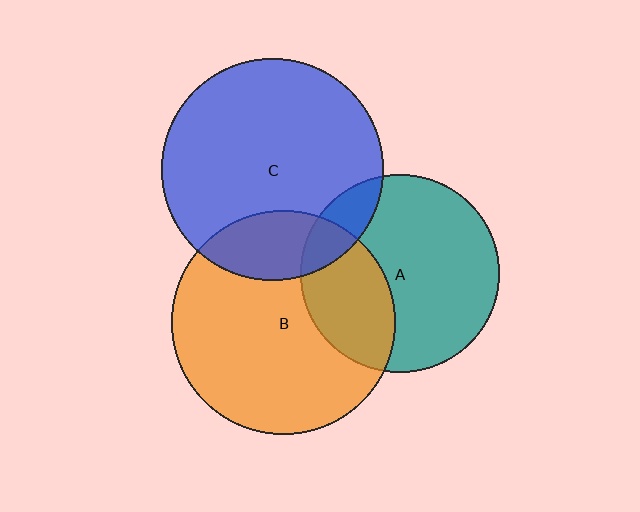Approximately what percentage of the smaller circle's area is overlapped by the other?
Approximately 30%.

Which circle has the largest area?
Circle B (orange).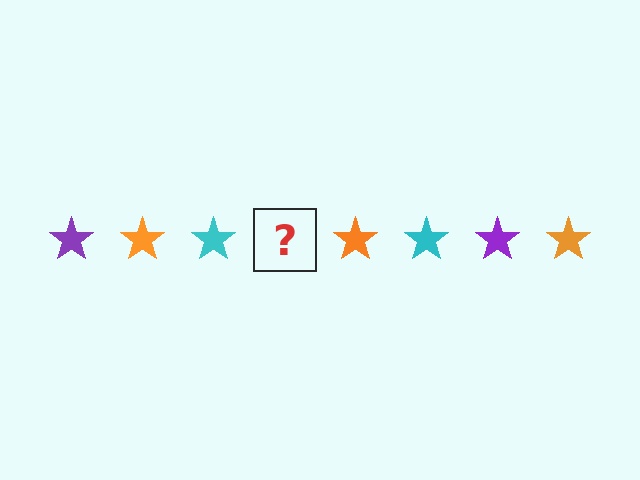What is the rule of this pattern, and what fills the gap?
The rule is that the pattern cycles through purple, orange, cyan stars. The gap should be filled with a purple star.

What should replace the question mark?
The question mark should be replaced with a purple star.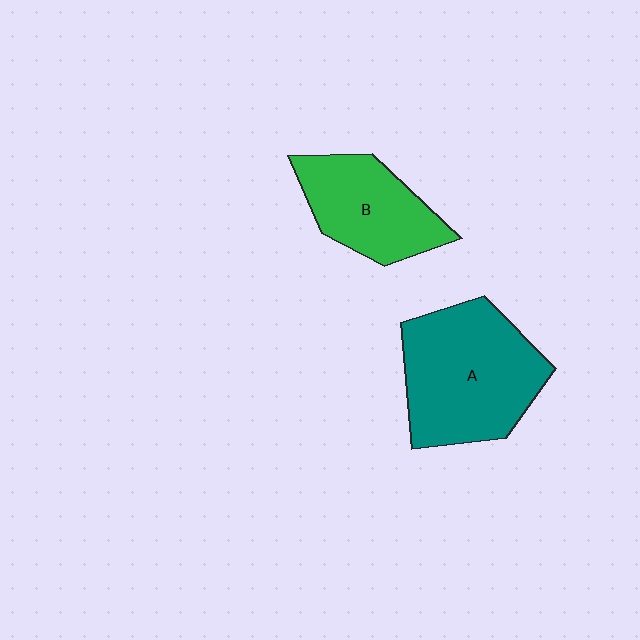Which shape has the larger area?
Shape A (teal).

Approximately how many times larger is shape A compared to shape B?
Approximately 1.5 times.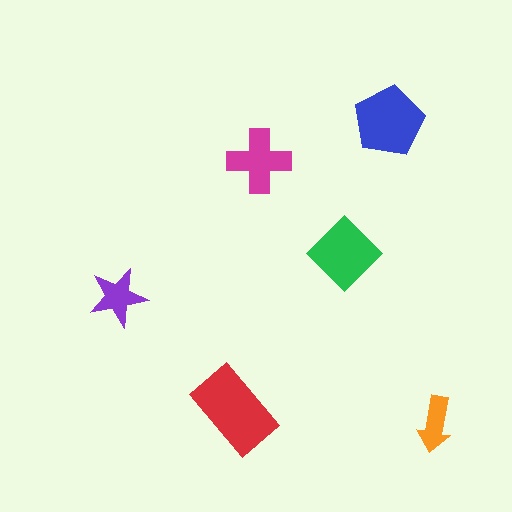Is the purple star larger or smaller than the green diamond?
Smaller.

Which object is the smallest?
The orange arrow.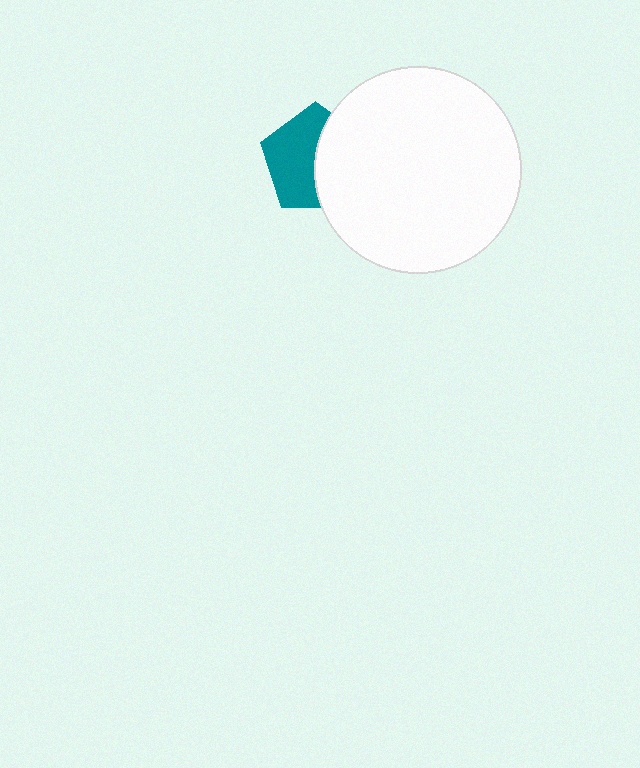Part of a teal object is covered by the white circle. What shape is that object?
It is a pentagon.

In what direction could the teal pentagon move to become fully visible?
The teal pentagon could move left. That would shift it out from behind the white circle entirely.